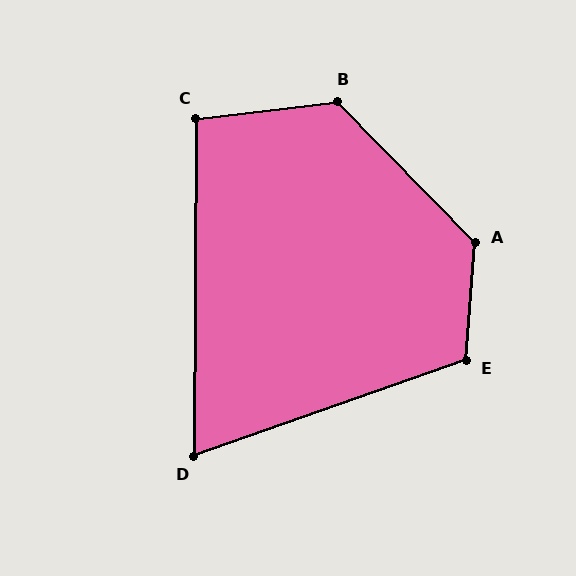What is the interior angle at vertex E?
Approximately 114 degrees (obtuse).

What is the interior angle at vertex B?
Approximately 127 degrees (obtuse).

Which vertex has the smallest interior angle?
D, at approximately 70 degrees.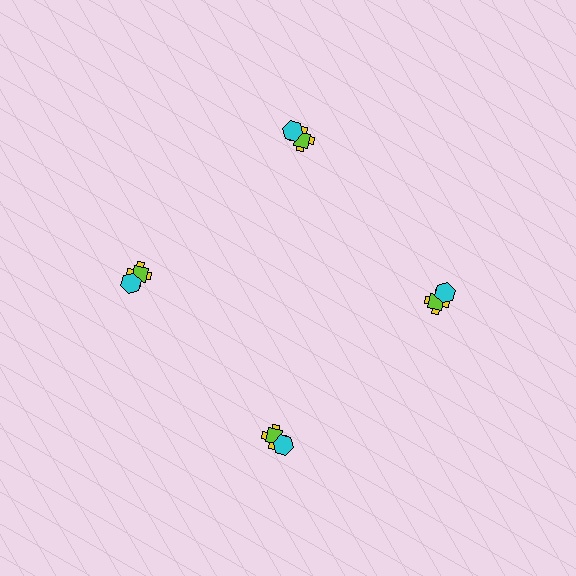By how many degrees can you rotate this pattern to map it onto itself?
The pattern maps onto itself every 90 degrees of rotation.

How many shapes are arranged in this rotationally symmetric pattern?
There are 12 shapes, arranged in 4 groups of 3.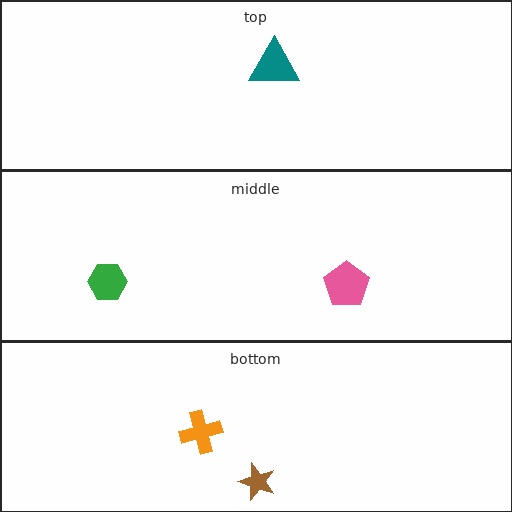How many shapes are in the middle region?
2.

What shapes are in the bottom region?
The orange cross, the brown star.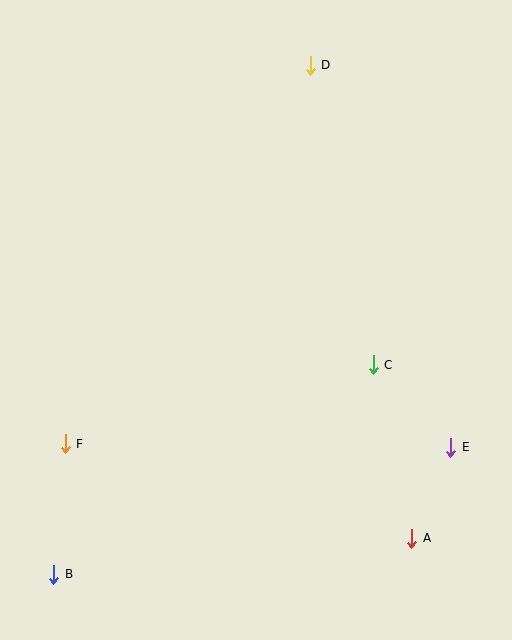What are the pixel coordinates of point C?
Point C is at (373, 365).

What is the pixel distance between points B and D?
The distance between B and D is 570 pixels.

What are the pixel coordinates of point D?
Point D is at (310, 65).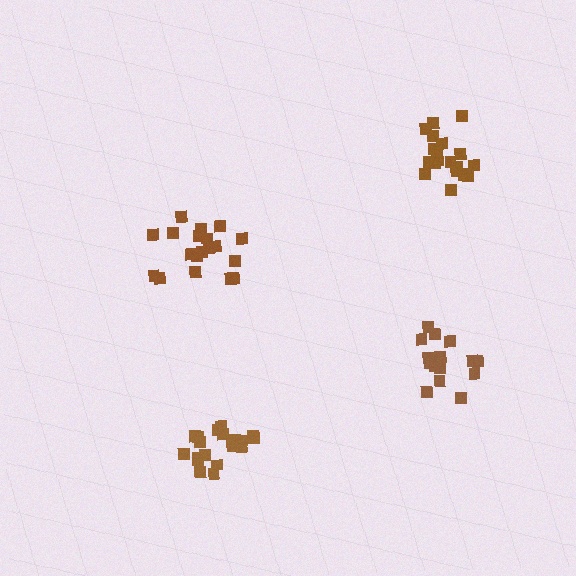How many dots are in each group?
Group 1: 16 dots, Group 2: 19 dots, Group 3: 21 dots, Group 4: 20 dots (76 total).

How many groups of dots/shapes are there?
There are 4 groups.